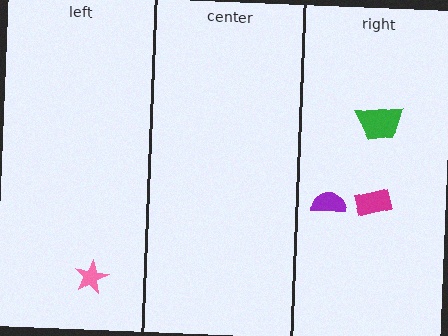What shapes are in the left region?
The pink star.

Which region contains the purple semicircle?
The right region.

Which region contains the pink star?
The left region.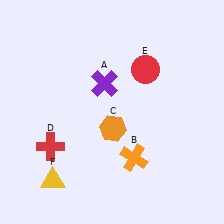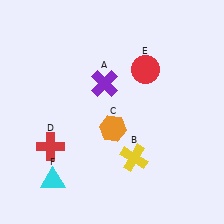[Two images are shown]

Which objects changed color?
B changed from orange to yellow. F changed from yellow to cyan.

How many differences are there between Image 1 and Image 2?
There are 2 differences between the two images.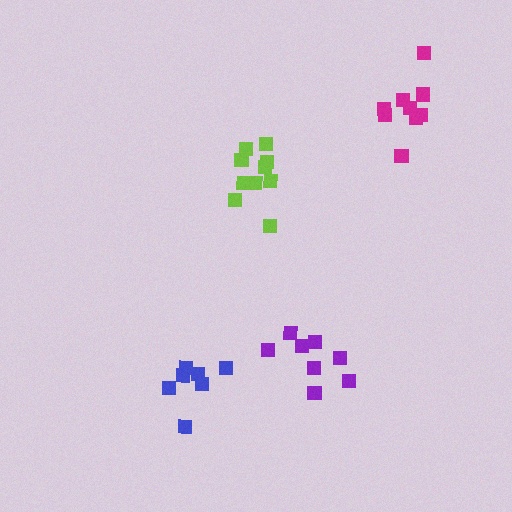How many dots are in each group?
Group 1: 7 dots, Group 2: 10 dots, Group 3: 9 dots, Group 4: 8 dots (34 total).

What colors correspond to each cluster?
The clusters are colored: blue, lime, magenta, purple.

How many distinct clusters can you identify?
There are 4 distinct clusters.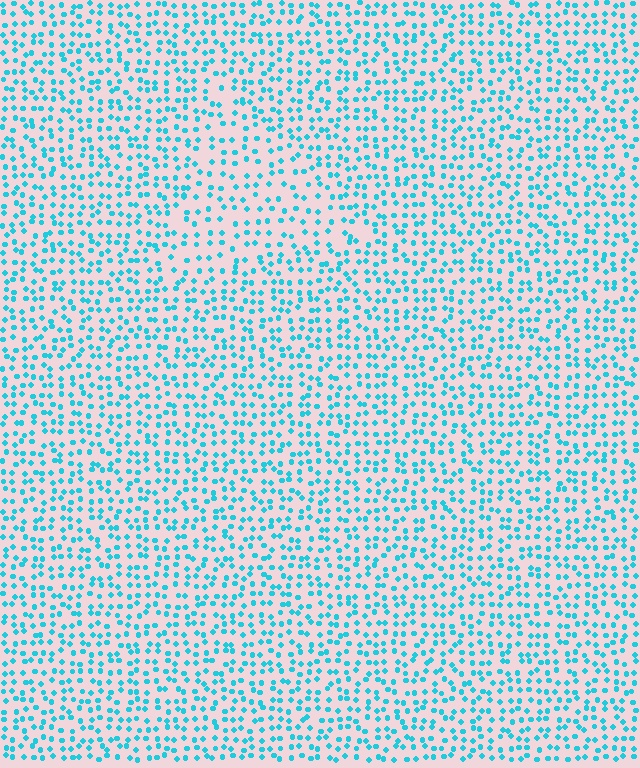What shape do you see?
I see a triangle.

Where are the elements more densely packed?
The elements are more densely packed outside the triangle boundary.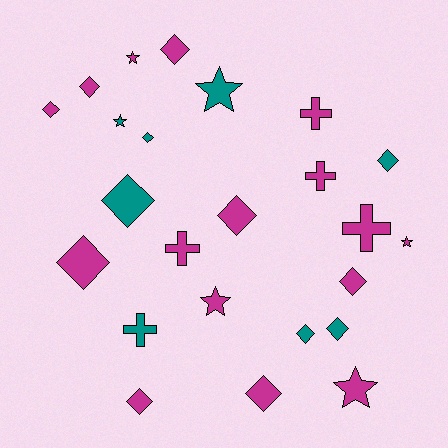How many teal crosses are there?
There is 1 teal cross.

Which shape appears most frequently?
Diamond, with 13 objects.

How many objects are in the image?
There are 24 objects.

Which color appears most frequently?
Magenta, with 16 objects.